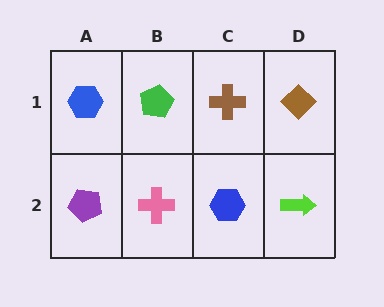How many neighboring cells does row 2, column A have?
2.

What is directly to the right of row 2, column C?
A lime arrow.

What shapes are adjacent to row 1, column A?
A purple pentagon (row 2, column A), a green pentagon (row 1, column B).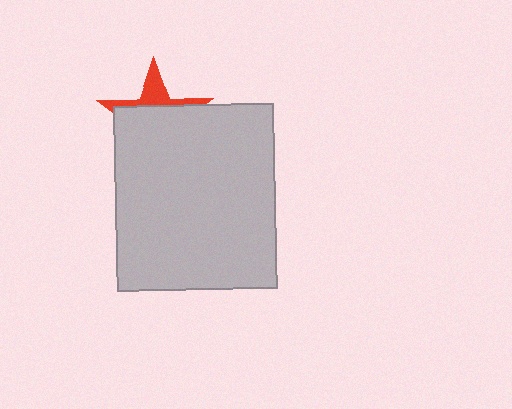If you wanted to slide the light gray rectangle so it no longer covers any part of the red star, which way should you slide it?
Slide it down — that is the most direct way to separate the two shapes.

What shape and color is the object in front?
The object in front is a light gray rectangle.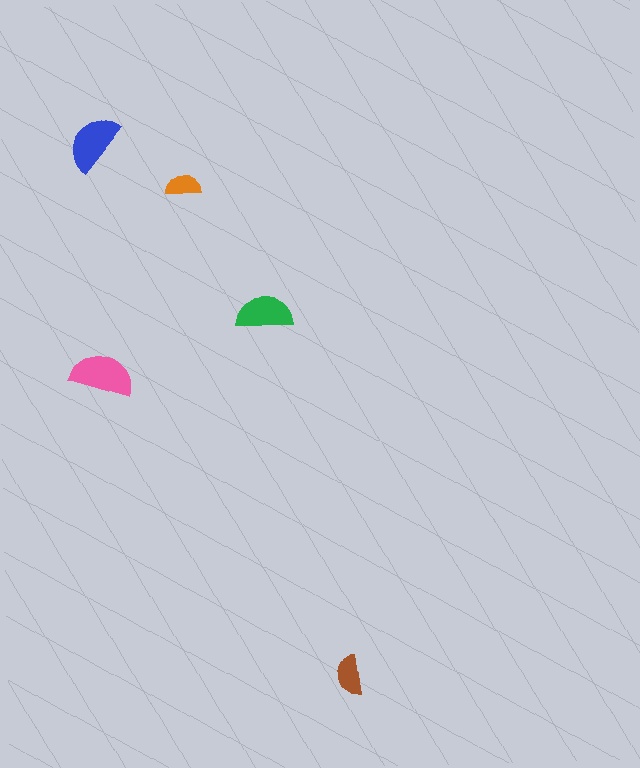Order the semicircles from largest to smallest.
the pink one, the blue one, the green one, the brown one, the orange one.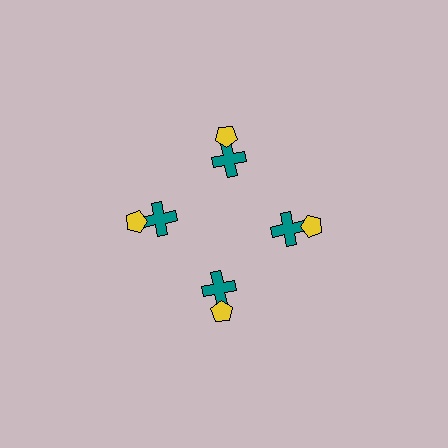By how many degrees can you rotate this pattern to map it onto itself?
The pattern maps onto itself every 90 degrees of rotation.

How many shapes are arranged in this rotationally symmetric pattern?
There are 8 shapes, arranged in 4 groups of 2.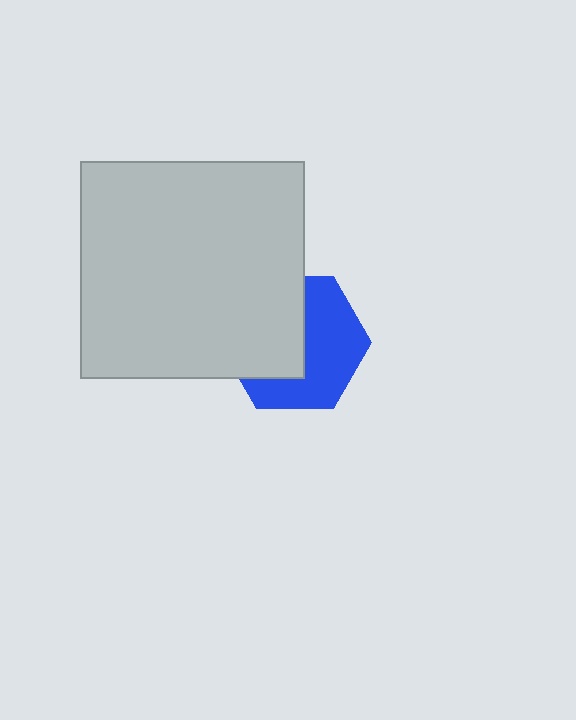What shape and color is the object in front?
The object in front is a light gray rectangle.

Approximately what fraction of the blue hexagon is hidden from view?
Roughly 48% of the blue hexagon is hidden behind the light gray rectangle.